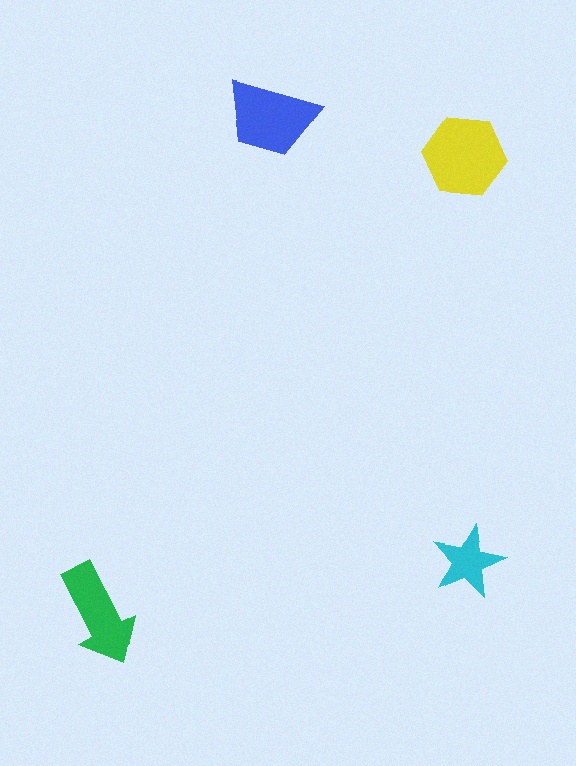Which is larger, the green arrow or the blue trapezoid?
The blue trapezoid.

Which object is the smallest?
The cyan star.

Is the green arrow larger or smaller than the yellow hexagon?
Smaller.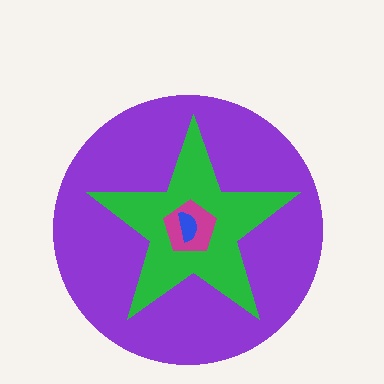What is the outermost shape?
The purple circle.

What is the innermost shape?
The blue semicircle.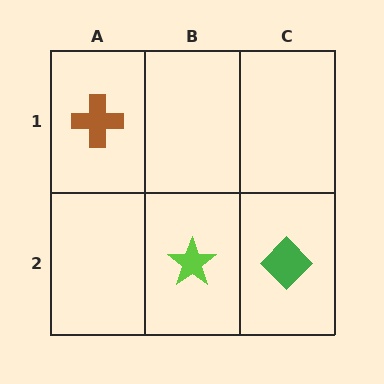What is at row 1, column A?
A brown cross.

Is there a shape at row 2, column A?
No, that cell is empty.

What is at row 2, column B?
A lime star.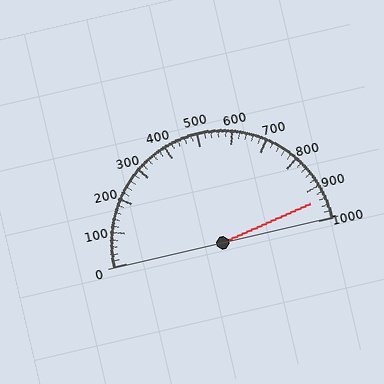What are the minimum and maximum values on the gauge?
The gauge ranges from 0 to 1000.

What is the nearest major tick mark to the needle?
The nearest major tick mark is 900.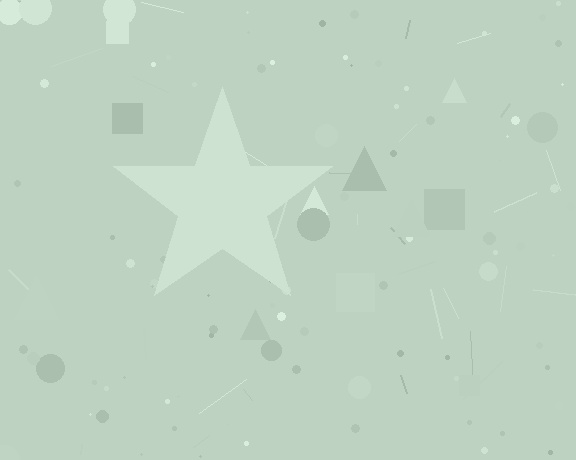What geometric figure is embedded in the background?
A star is embedded in the background.